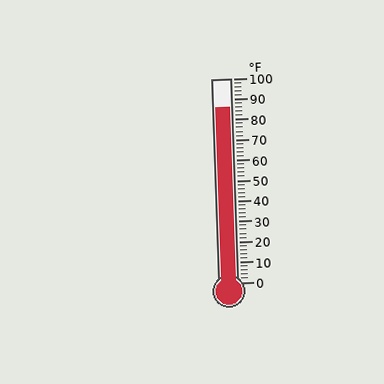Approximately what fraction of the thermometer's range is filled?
The thermometer is filled to approximately 85% of its range.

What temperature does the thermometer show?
The thermometer shows approximately 86°F.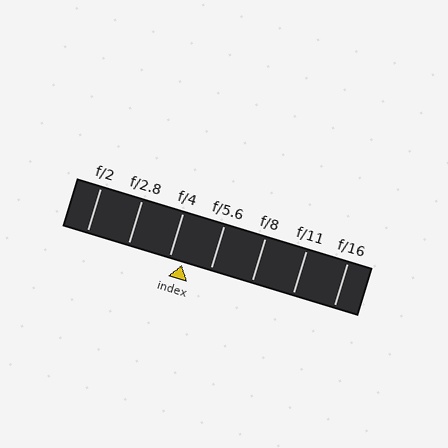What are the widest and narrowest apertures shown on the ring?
The widest aperture shown is f/2 and the narrowest is f/16.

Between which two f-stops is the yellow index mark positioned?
The index mark is between f/4 and f/5.6.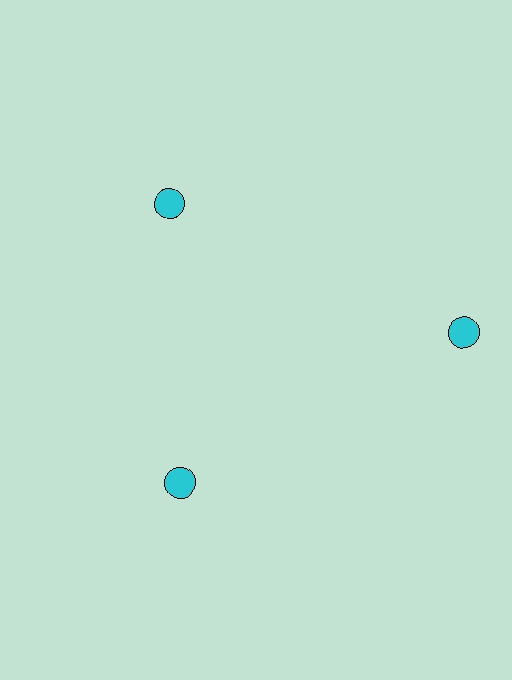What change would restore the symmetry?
The symmetry would be restored by moving it inward, back onto the ring so that all 3 circles sit at equal angles and equal distance from the center.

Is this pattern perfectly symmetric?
No. The 3 cyan circles are arranged in a ring, but one element near the 3 o'clock position is pushed outward from the center, breaking the 3-fold rotational symmetry.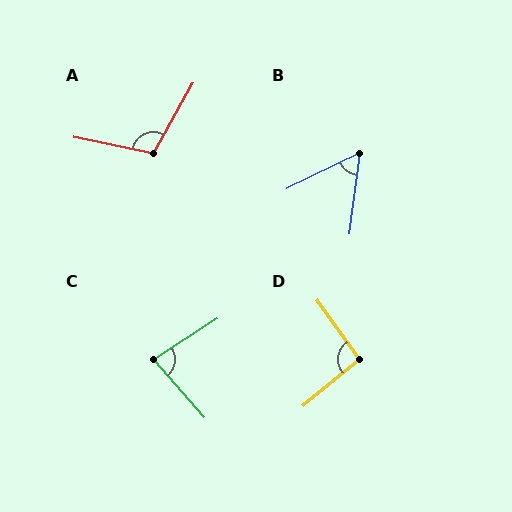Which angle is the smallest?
B, at approximately 57 degrees.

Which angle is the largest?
A, at approximately 108 degrees.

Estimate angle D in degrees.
Approximately 94 degrees.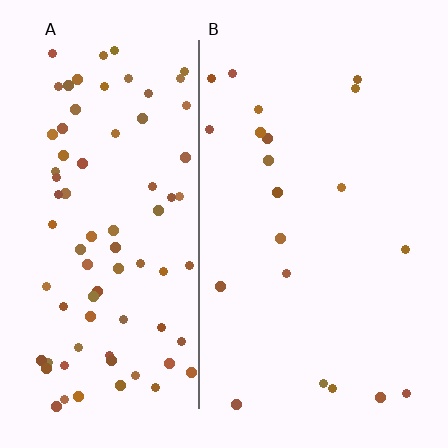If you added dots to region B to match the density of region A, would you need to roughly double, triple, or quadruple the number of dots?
Approximately quadruple.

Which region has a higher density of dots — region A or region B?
A (the left).